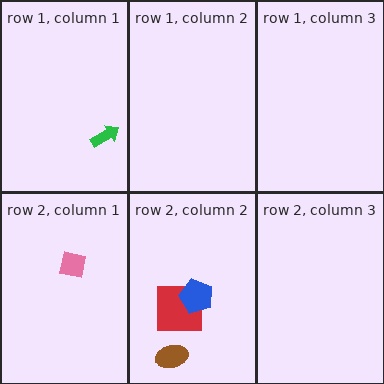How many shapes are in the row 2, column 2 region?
3.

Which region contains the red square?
The row 2, column 2 region.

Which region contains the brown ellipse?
The row 2, column 2 region.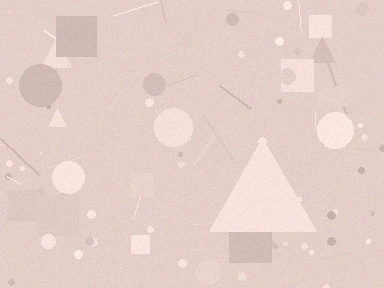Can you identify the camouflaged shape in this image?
The camouflaged shape is a triangle.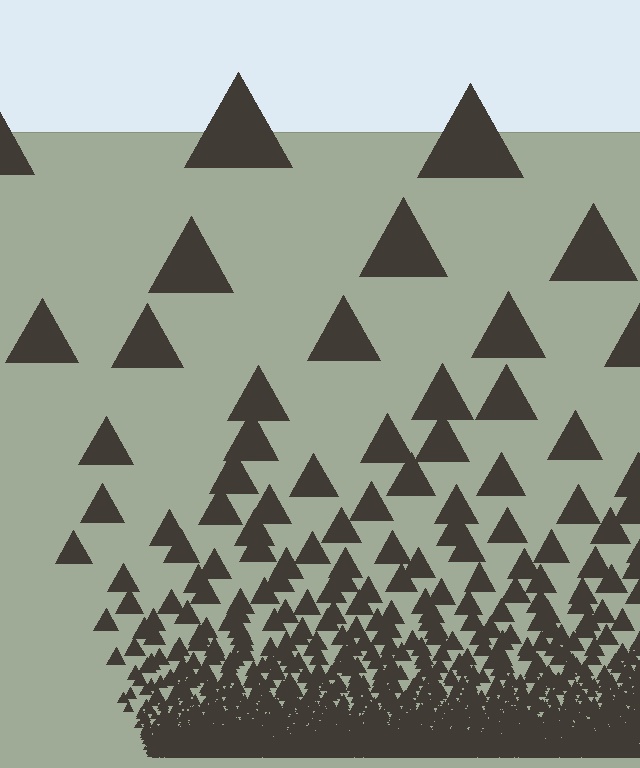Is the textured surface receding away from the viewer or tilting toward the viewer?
The surface appears to tilt toward the viewer. Texture elements get larger and sparser toward the top.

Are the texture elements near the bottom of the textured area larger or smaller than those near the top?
Smaller. The gradient is inverted — elements near the bottom are smaller and denser.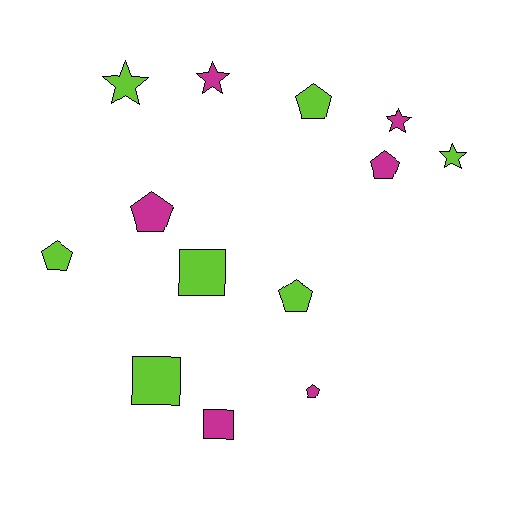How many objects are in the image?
There are 13 objects.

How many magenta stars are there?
There are 2 magenta stars.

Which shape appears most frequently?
Pentagon, with 6 objects.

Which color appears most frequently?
Lime, with 7 objects.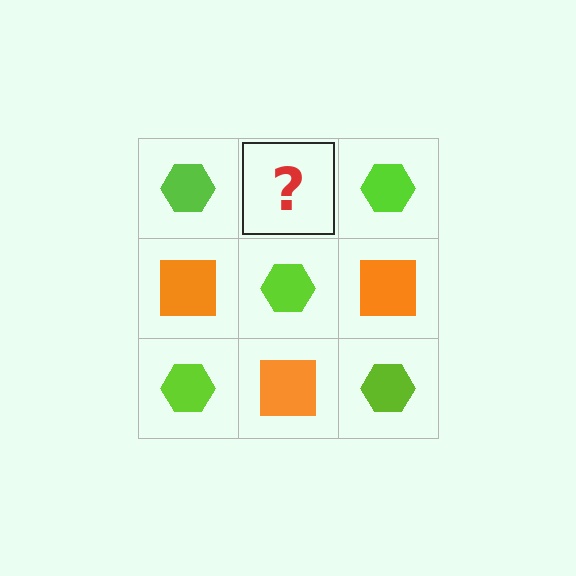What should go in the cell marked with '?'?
The missing cell should contain an orange square.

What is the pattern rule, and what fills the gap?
The rule is that it alternates lime hexagon and orange square in a checkerboard pattern. The gap should be filled with an orange square.